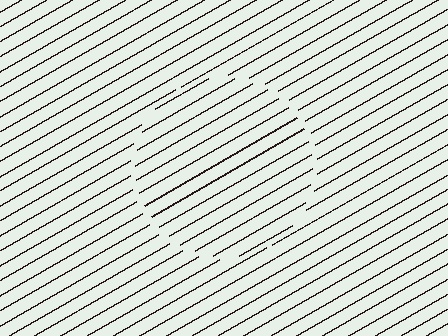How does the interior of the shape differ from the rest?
The interior of the shape contains the same grating, shifted by half a period — the contour is defined by the phase discontinuity where line-ends from the inner and outer gratings abut.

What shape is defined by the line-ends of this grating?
An illusory circle. The interior of the shape contains the same grating, shifted by half a period — the contour is defined by the phase discontinuity where line-ends from the inner and outer gratings abut.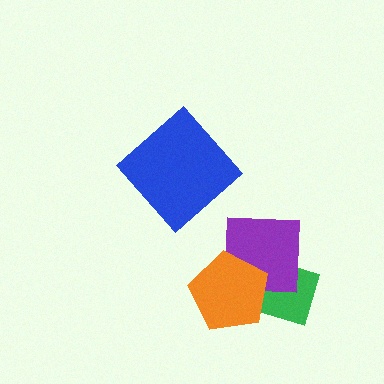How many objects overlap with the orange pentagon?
2 objects overlap with the orange pentagon.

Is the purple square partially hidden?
Yes, it is partially covered by another shape.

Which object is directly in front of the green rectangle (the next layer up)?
The purple square is directly in front of the green rectangle.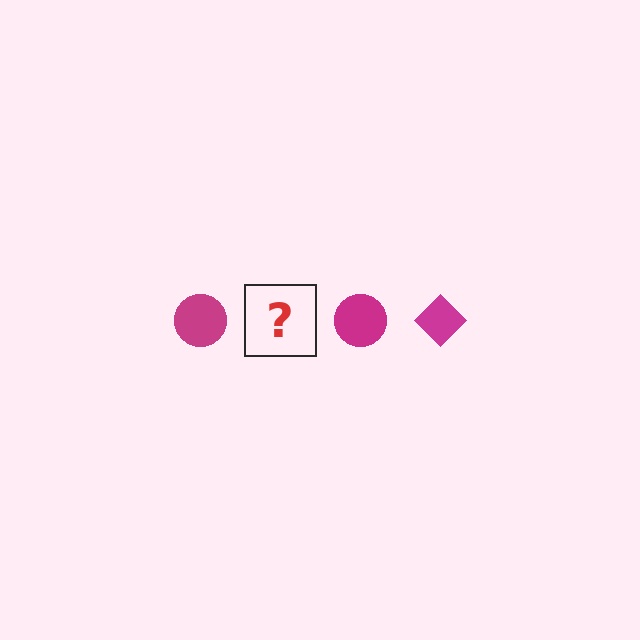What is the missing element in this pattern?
The missing element is a magenta diamond.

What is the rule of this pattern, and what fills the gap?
The rule is that the pattern cycles through circle, diamond shapes in magenta. The gap should be filled with a magenta diamond.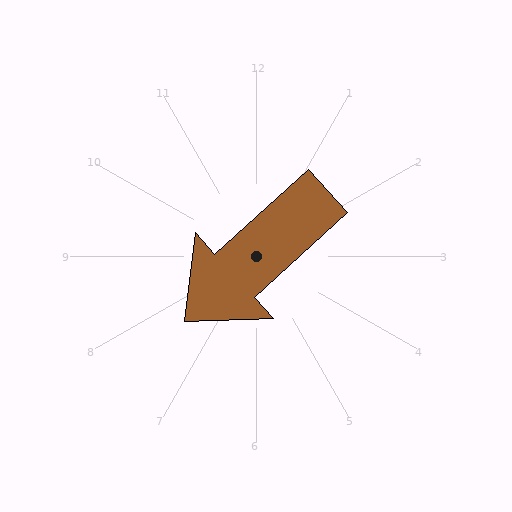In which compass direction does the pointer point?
Southwest.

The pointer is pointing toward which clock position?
Roughly 8 o'clock.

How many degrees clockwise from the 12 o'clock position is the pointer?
Approximately 228 degrees.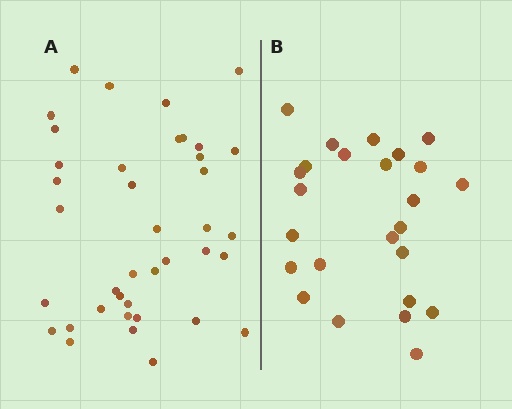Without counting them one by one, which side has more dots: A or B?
Region A (the left region) has more dots.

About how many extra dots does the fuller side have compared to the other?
Region A has approximately 15 more dots than region B.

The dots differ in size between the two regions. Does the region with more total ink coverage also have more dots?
No. Region B has more total ink coverage because its dots are larger, but region A actually contains more individual dots. Total area can be misleading — the number of items is what matters here.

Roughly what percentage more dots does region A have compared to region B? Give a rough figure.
About 55% more.